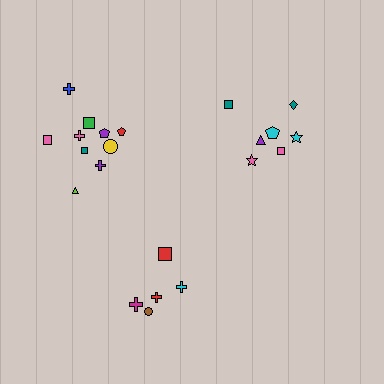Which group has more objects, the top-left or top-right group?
The top-left group.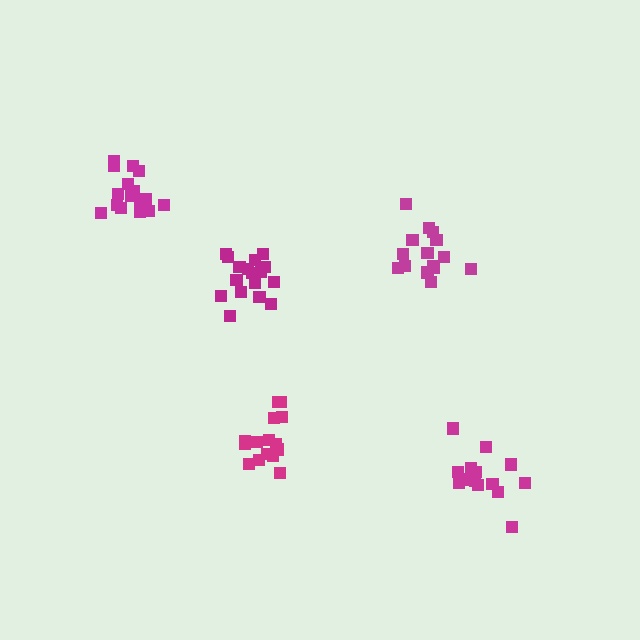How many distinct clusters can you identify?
There are 5 distinct clusters.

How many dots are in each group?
Group 1: 17 dots, Group 2: 15 dots, Group 3: 16 dots, Group 4: 17 dots, Group 5: 16 dots (81 total).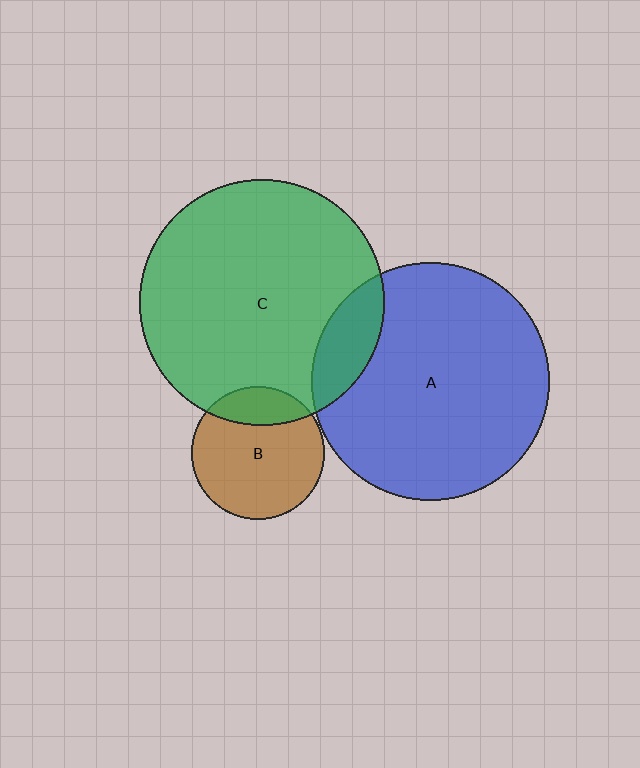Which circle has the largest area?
Circle C (green).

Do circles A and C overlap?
Yes.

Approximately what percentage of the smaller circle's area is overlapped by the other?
Approximately 15%.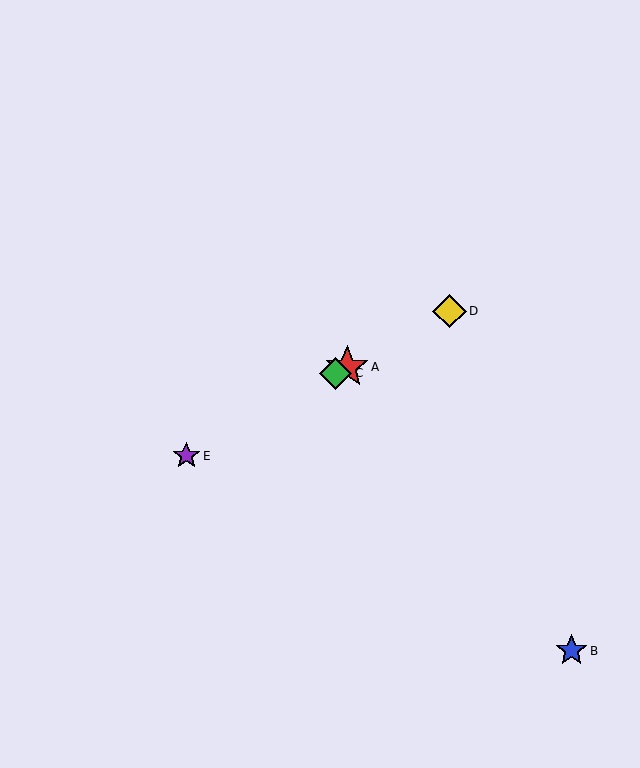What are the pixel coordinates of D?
Object D is at (449, 311).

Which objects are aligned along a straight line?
Objects A, C, D, E are aligned along a straight line.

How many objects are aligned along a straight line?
4 objects (A, C, D, E) are aligned along a straight line.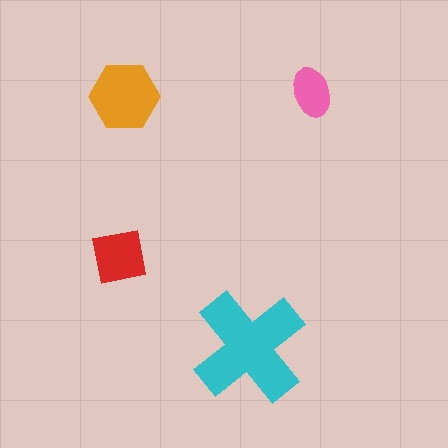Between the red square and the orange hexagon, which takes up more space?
The orange hexagon.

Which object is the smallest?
The pink ellipse.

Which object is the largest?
The cyan cross.